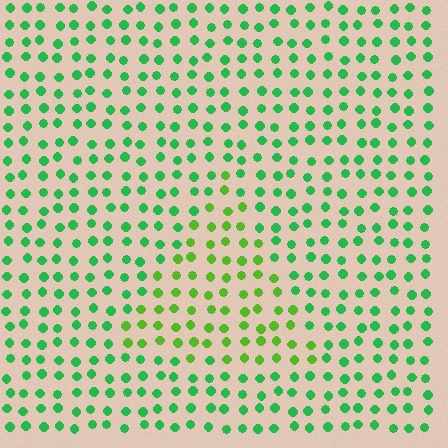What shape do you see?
I see a triangle.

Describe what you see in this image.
The image is filled with small green elements in a uniform arrangement. A triangle-shaped region is visible where the elements are tinted to a slightly different hue, forming a subtle color boundary.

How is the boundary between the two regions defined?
The boundary is defined purely by a slight shift in hue (about 34 degrees). Spacing, size, and orientation are identical on both sides.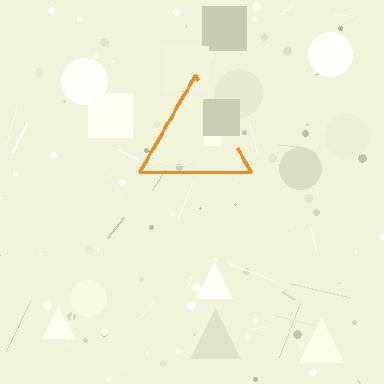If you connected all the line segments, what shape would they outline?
They would outline a triangle.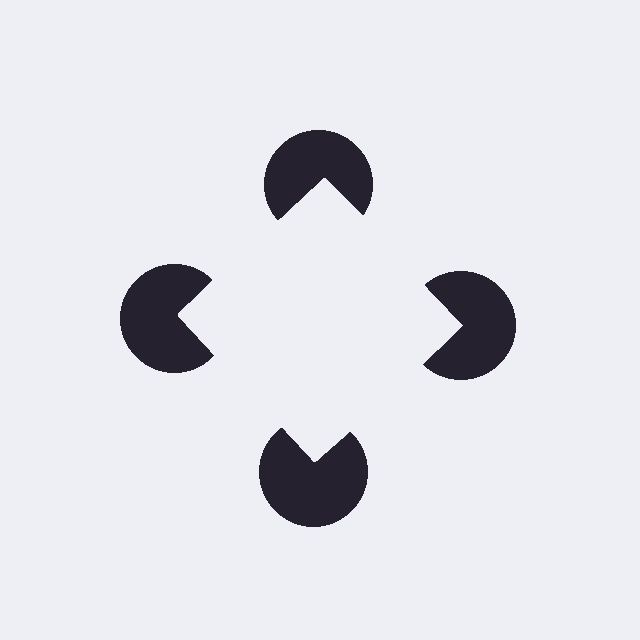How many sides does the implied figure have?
4 sides.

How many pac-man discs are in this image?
There are 4 — one at each vertex of the illusory square.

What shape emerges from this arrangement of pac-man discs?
An illusory square — its edges are inferred from the aligned wedge cuts in the pac-man discs, not physically drawn.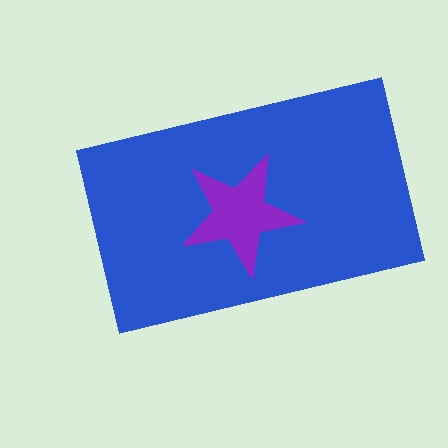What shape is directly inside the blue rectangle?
The purple star.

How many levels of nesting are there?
2.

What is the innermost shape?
The purple star.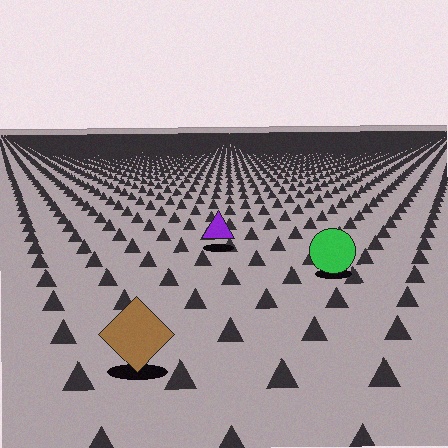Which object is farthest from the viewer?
The purple triangle is farthest from the viewer. It appears smaller and the ground texture around it is denser.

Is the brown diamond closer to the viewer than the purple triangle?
Yes. The brown diamond is closer — you can tell from the texture gradient: the ground texture is coarser near it.